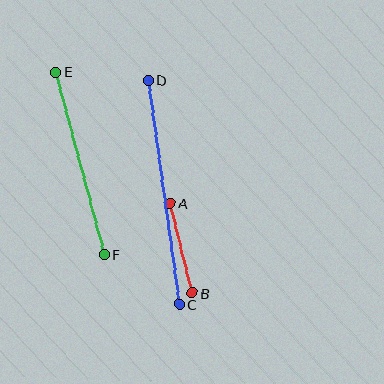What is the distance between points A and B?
The distance is approximately 92 pixels.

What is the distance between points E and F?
The distance is approximately 188 pixels.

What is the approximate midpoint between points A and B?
The midpoint is at approximately (181, 248) pixels.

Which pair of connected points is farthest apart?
Points C and D are farthest apart.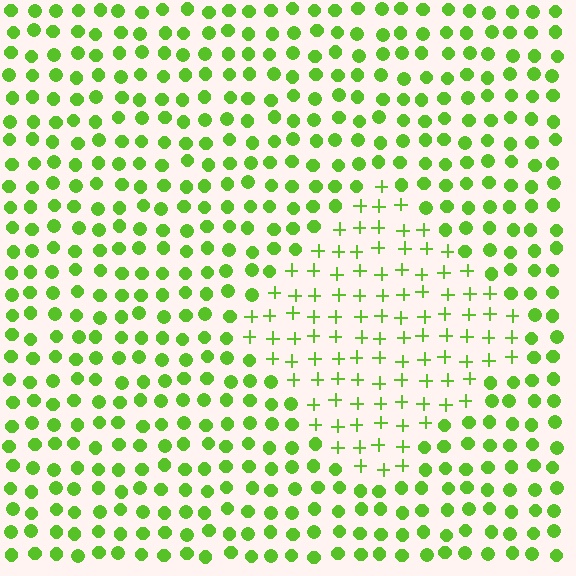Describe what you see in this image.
The image is filled with small lime elements arranged in a uniform grid. A diamond-shaped region contains plus signs, while the surrounding area contains circles. The boundary is defined purely by the change in element shape.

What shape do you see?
I see a diamond.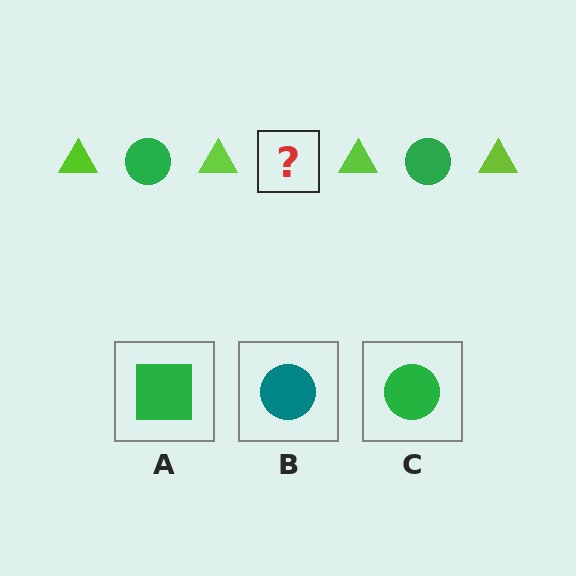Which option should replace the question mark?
Option C.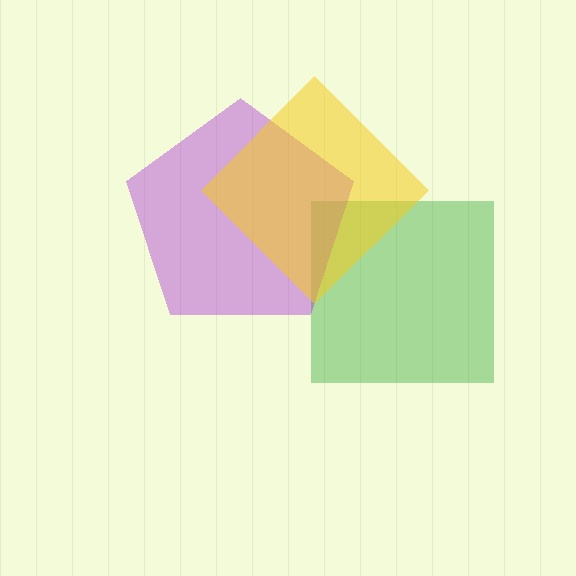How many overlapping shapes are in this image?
There are 3 overlapping shapes in the image.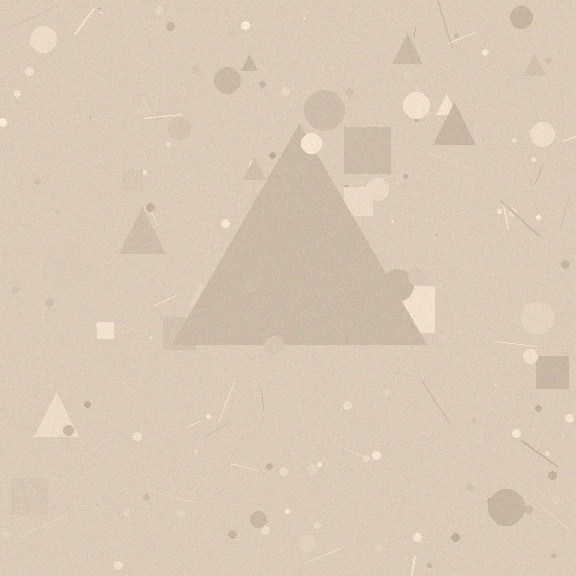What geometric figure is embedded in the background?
A triangle is embedded in the background.